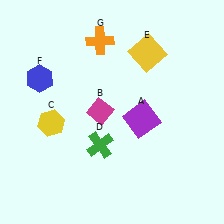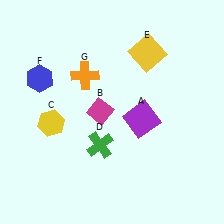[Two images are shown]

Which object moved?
The orange cross (G) moved down.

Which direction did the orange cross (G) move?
The orange cross (G) moved down.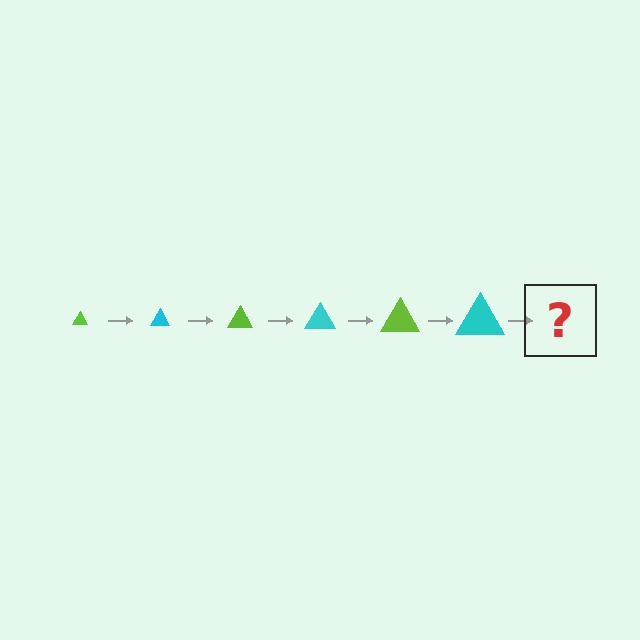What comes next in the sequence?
The next element should be a lime triangle, larger than the previous one.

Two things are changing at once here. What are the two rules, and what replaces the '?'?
The two rules are that the triangle grows larger each step and the color cycles through lime and cyan. The '?' should be a lime triangle, larger than the previous one.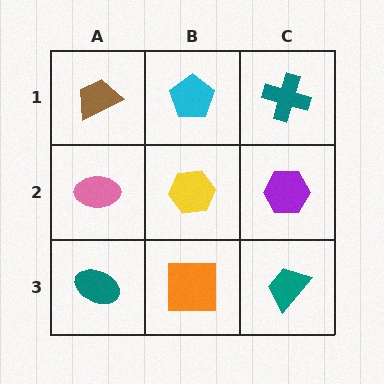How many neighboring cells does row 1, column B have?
3.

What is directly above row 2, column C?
A teal cross.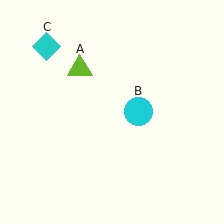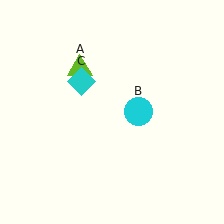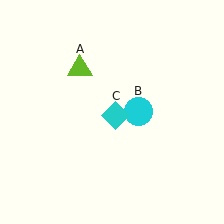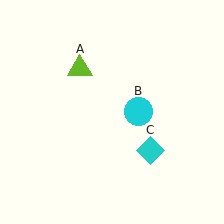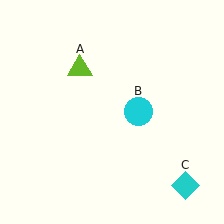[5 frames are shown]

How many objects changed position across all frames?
1 object changed position: cyan diamond (object C).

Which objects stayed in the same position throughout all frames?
Lime triangle (object A) and cyan circle (object B) remained stationary.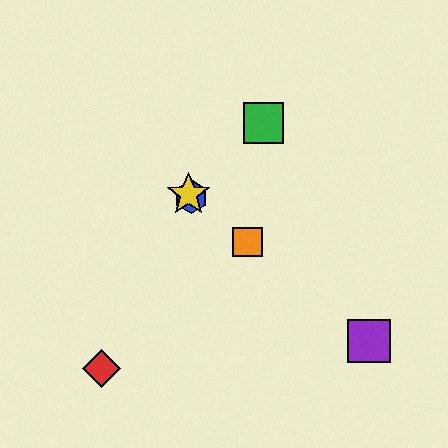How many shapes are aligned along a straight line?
4 shapes (the blue hexagon, the yellow star, the purple square, the orange square) are aligned along a straight line.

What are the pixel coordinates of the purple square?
The purple square is at (369, 341).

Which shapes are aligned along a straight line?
The blue hexagon, the yellow star, the purple square, the orange square are aligned along a straight line.